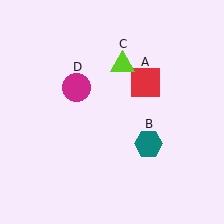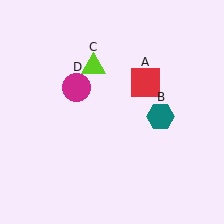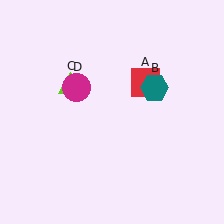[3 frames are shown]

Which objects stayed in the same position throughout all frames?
Red square (object A) and magenta circle (object D) remained stationary.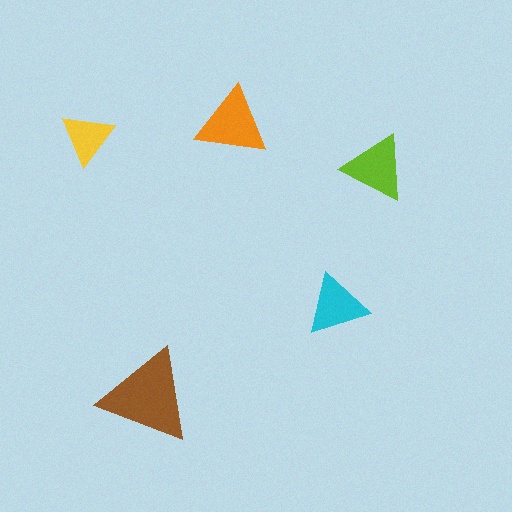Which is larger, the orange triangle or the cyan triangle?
The orange one.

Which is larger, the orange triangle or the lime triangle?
The orange one.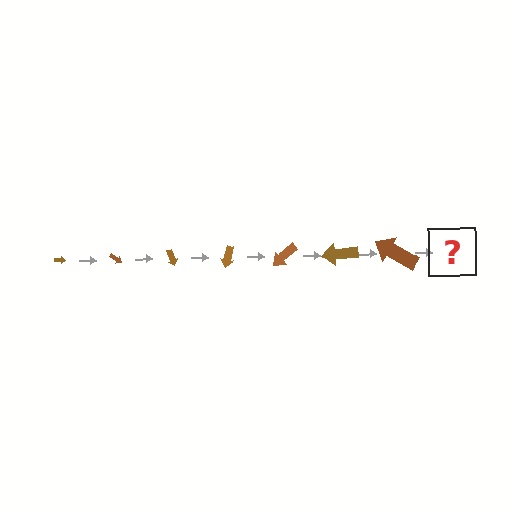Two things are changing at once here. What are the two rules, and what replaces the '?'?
The two rules are that the arrow grows larger each step and it rotates 35 degrees each step. The '?' should be an arrow, larger than the previous one and rotated 245 degrees from the start.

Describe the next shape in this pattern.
It should be an arrow, larger than the previous one and rotated 245 degrees from the start.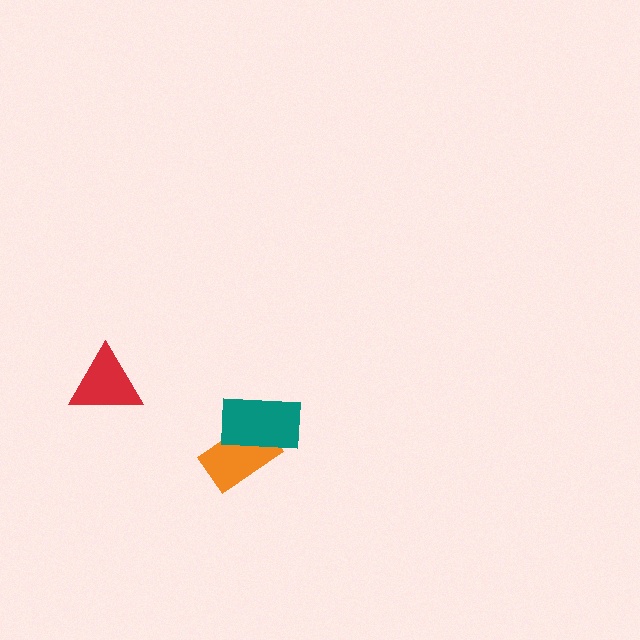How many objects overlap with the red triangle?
0 objects overlap with the red triangle.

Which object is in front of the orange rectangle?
The teal rectangle is in front of the orange rectangle.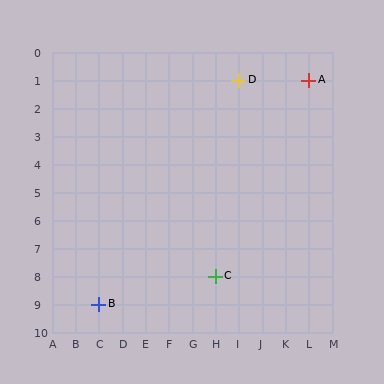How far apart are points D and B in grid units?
Points D and B are 6 columns and 8 rows apart (about 10.0 grid units diagonally).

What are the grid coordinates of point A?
Point A is at grid coordinates (L, 1).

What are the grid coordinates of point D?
Point D is at grid coordinates (I, 1).